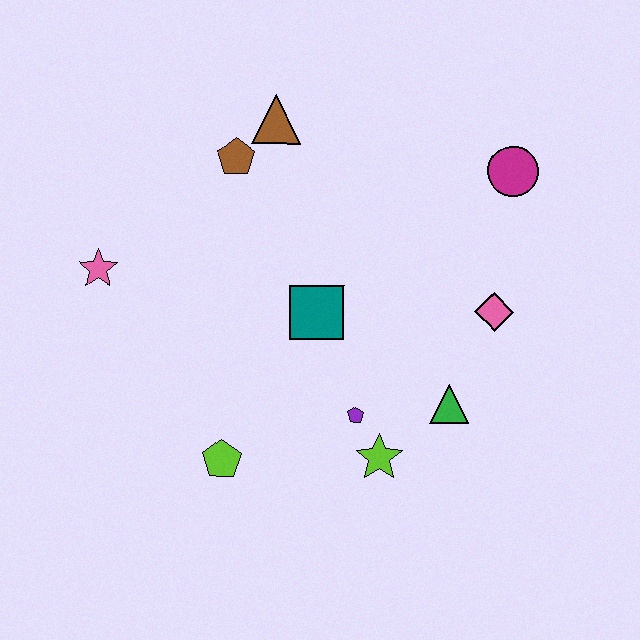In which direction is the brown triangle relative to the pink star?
The brown triangle is to the right of the pink star.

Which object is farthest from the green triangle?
The pink star is farthest from the green triangle.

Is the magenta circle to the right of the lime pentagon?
Yes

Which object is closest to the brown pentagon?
The brown triangle is closest to the brown pentagon.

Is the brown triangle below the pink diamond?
No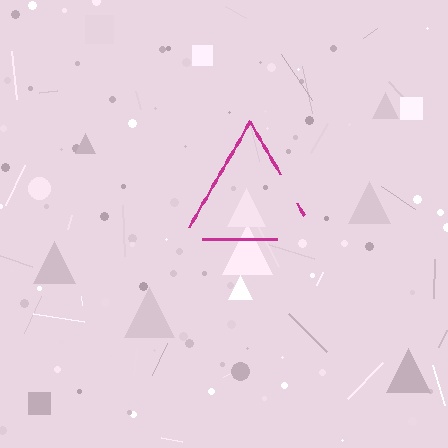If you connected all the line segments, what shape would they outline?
They would outline a triangle.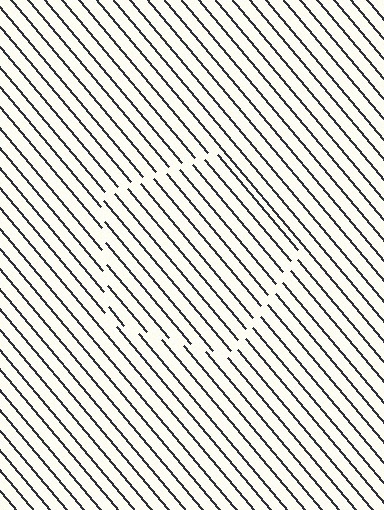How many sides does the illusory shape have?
5 sides — the line-ends trace a pentagon.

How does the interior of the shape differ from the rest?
The interior of the shape contains the same grating, shifted by half a period — the contour is defined by the phase discontinuity where line-ends from the inner and outer gratings abut.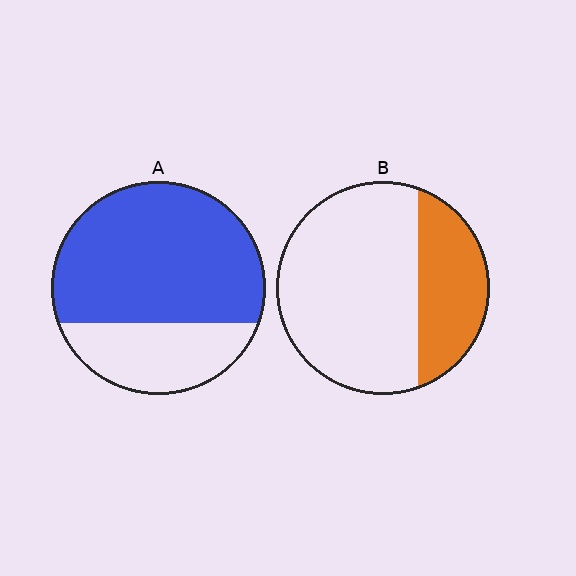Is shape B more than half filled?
No.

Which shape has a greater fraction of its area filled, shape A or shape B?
Shape A.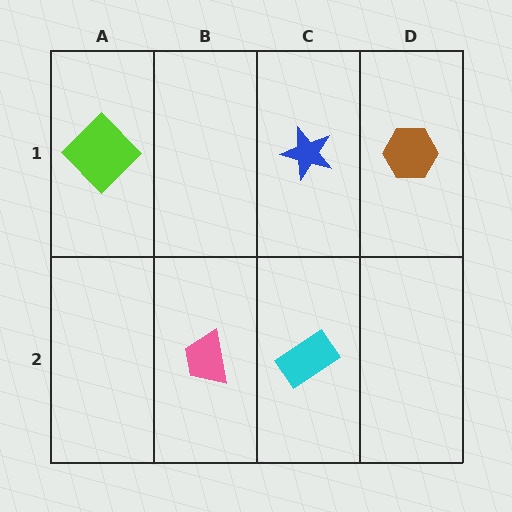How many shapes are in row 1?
3 shapes.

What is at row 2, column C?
A cyan rectangle.